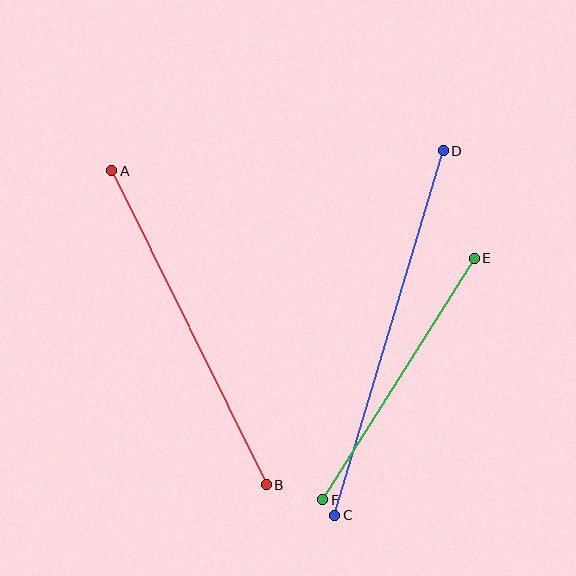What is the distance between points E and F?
The distance is approximately 285 pixels.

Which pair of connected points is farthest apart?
Points C and D are farthest apart.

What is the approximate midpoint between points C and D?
The midpoint is at approximately (389, 333) pixels.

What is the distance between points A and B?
The distance is approximately 350 pixels.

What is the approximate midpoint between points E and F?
The midpoint is at approximately (398, 379) pixels.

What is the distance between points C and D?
The distance is approximately 381 pixels.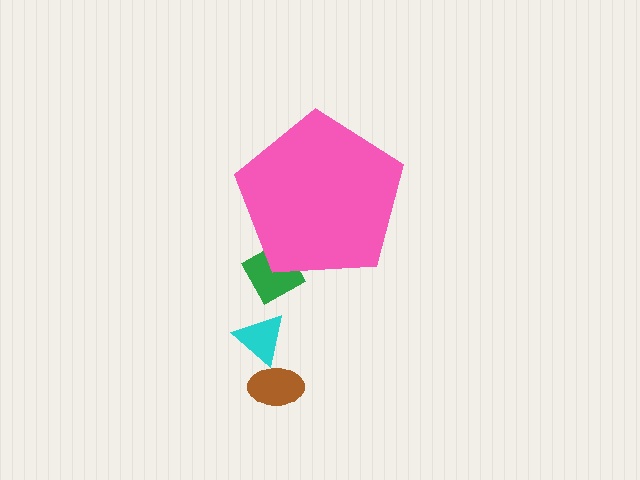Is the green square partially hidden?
Yes, the green square is partially hidden behind the pink pentagon.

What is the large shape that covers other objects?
A pink pentagon.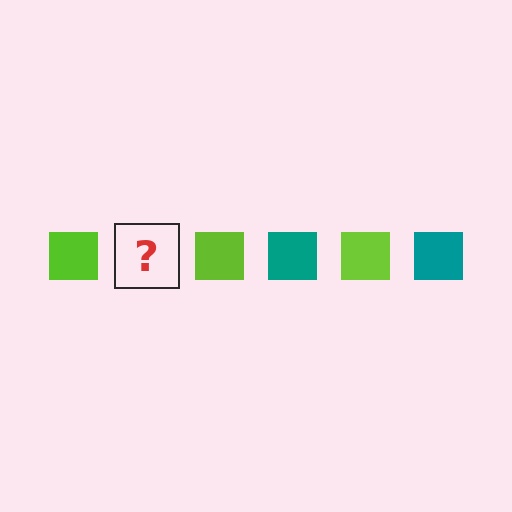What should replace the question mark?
The question mark should be replaced with a teal square.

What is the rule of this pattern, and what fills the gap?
The rule is that the pattern cycles through lime, teal squares. The gap should be filled with a teal square.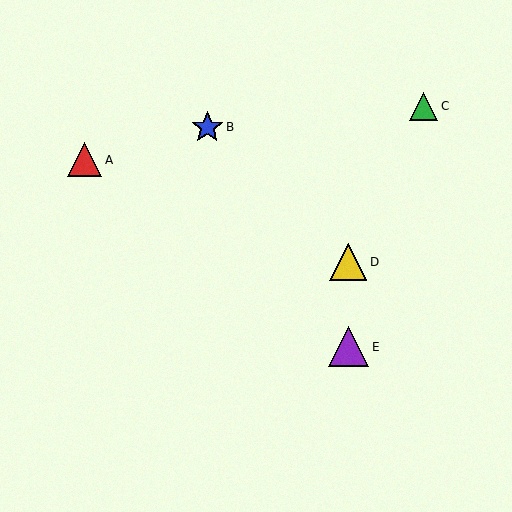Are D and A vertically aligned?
No, D is at x≈348 and A is at x≈84.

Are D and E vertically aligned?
Yes, both are at x≈348.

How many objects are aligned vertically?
2 objects (D, E) are aligned vertically.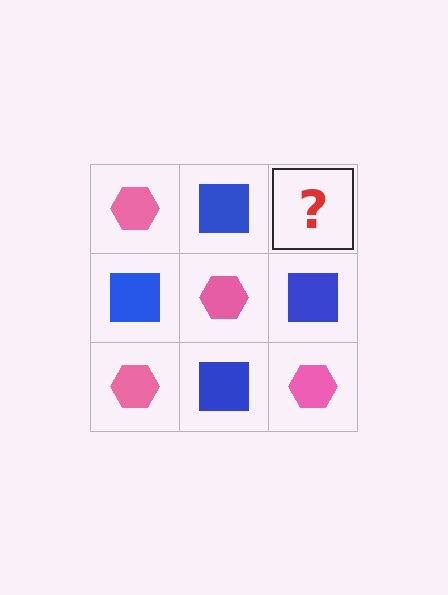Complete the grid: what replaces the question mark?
The question mark should be replaced with a pink hexagon.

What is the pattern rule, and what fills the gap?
The rule is that it alternates pink hexagon and blue square in a checkerboard pattern. The gap should be filled with a pink hexagon.